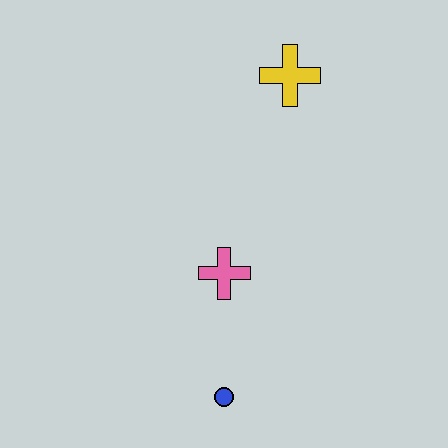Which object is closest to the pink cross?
The blue circle is closest to the pink cross.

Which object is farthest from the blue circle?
The yellow cross is farthest from the blue circle.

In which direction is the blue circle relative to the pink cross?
The blue circle is below the pink cross.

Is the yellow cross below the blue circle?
No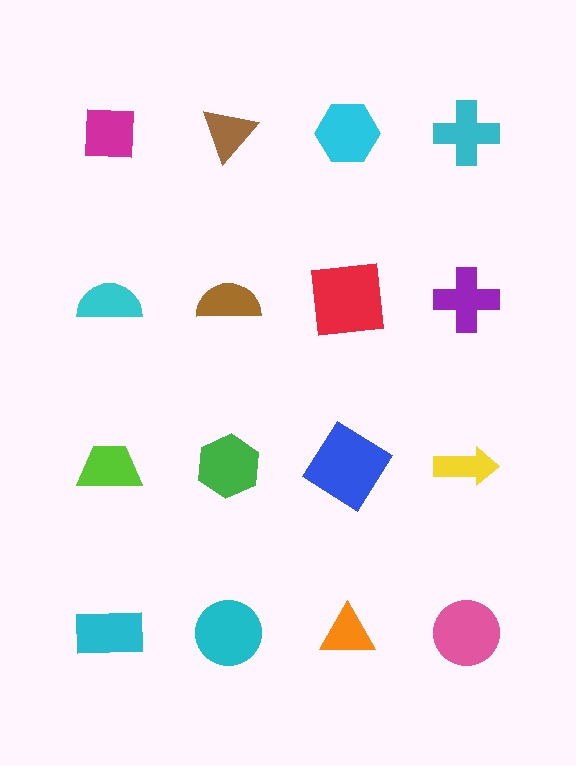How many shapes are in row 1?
4 shapes.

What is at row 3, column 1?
A lime trapezoid.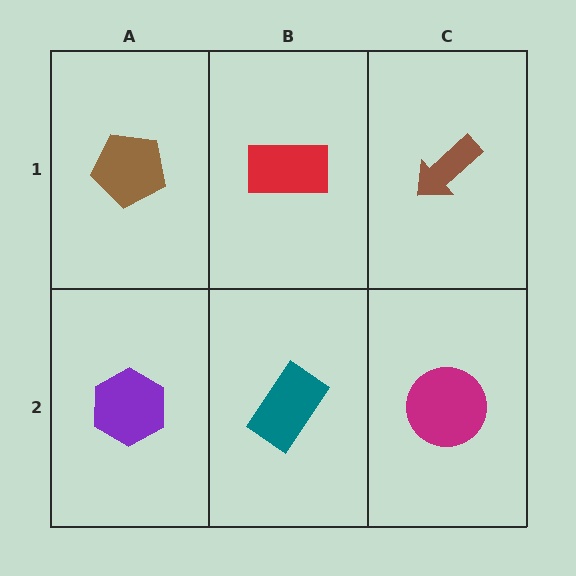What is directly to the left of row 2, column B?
A purple hexagon.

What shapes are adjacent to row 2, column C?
A brown arrow (row 1, column C), a teal rectangle (row 2, column B).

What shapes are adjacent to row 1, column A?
A purple hexagon (row 2, column A), a red rectangle (row 1, column B).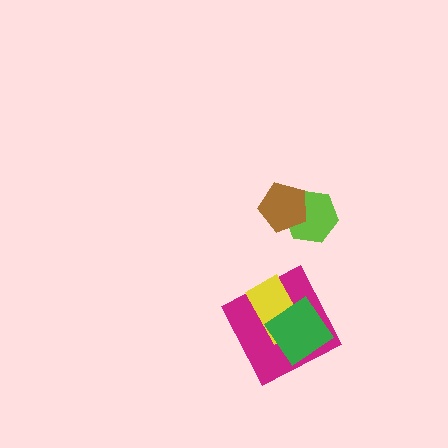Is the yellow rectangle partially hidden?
Yes, it is partially covered by another shape.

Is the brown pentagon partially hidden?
No, no other shape covers it.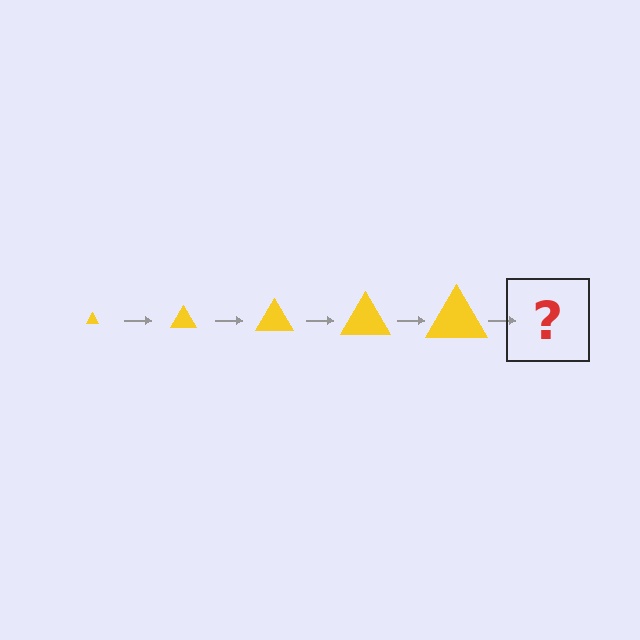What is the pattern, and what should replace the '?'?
The pattern is that the triangle gets progressively larger each step. The '?' should be a yellow triangle, larger than the previous one.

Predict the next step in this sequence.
The next step is a yellow triangle, larger than the previous one.